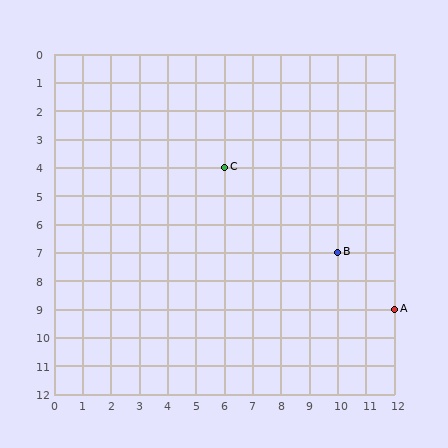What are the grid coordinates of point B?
Point B is at grid coordinates (10, 7).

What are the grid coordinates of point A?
Point A is at grid coordinates (12, 9).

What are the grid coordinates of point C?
Point C is at grid coordinates (6, 4).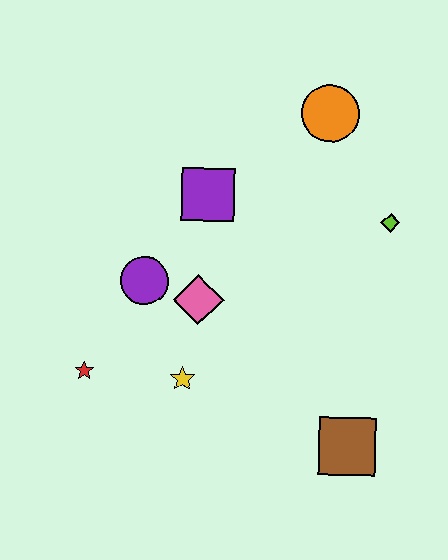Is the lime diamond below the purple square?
Yes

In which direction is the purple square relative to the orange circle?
The purple square is to the left of the orange circle.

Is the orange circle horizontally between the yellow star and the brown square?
Yes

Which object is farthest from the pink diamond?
The orange circle is farthest from the pink diamond.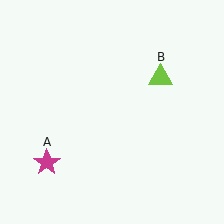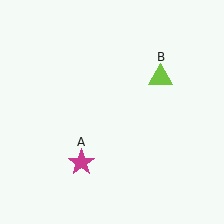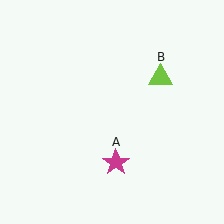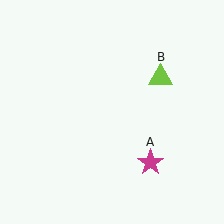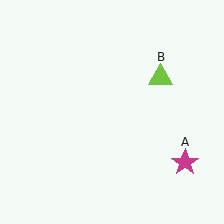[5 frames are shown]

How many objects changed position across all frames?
1 object changed position: magenta star (object A).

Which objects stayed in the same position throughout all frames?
Lime triangle (object B) remained stationary.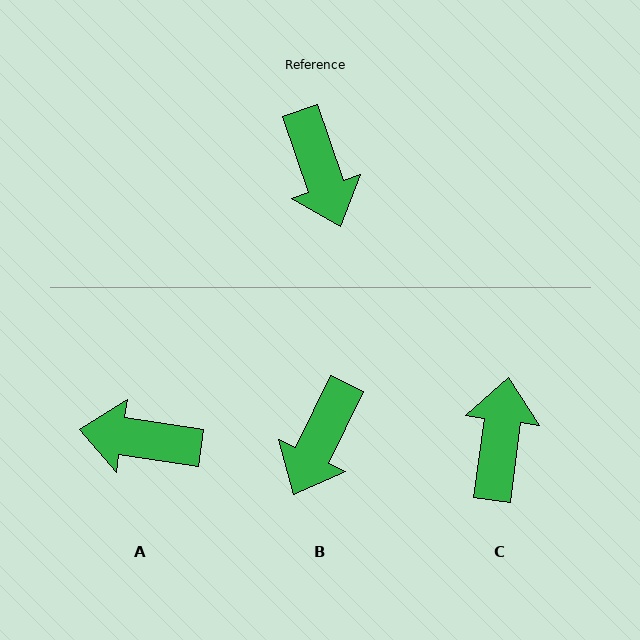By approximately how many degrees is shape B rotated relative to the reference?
Approximately 45 degrees clockwise.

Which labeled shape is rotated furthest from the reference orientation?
C, about 153 degrees away.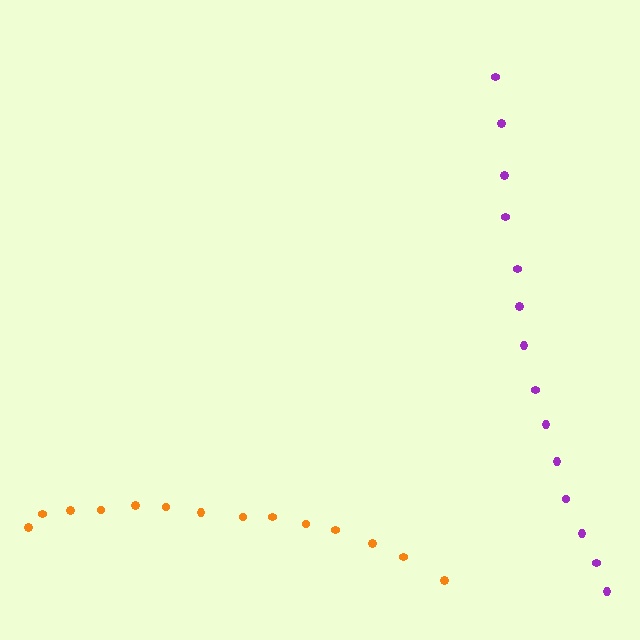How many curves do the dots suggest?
There are 2 distinct paths.